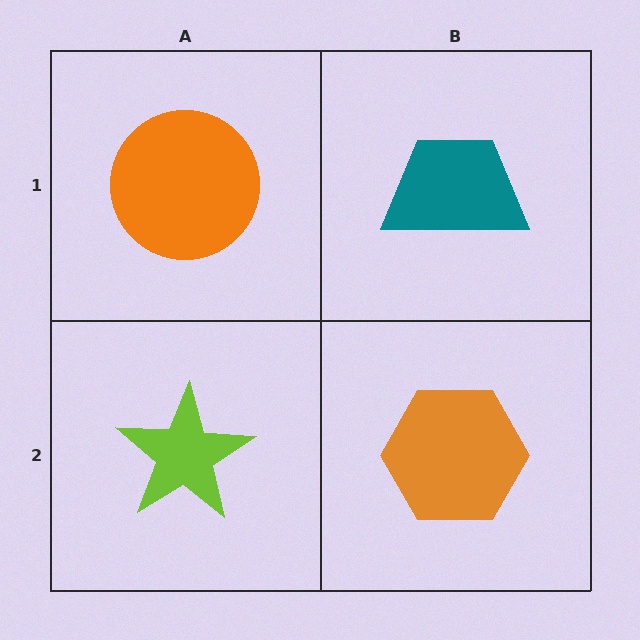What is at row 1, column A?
An orange circle.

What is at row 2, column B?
An orange hexagon.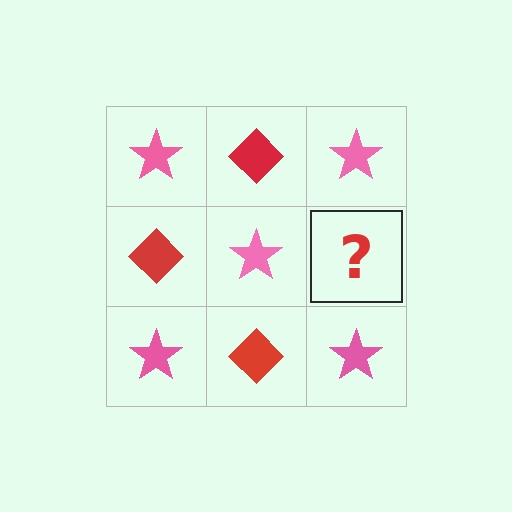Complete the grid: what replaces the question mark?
The question mark should be replaced with a red diamond.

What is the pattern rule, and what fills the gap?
The rule is that it alternates pink star and red diamond in a checkerboard pattern. The gap should be filled with a red diamond.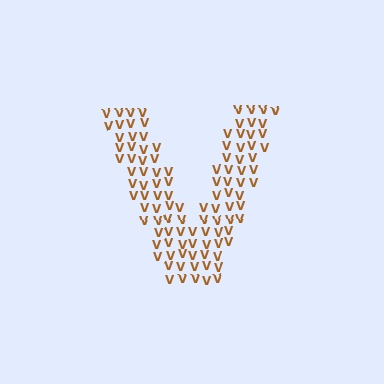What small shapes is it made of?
It is made of small letter V's.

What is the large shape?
The large shape is the letter V.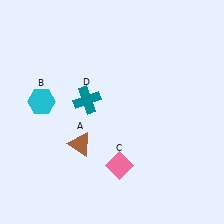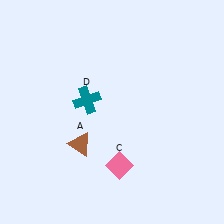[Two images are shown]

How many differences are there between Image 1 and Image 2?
There is 1 difference between the two images.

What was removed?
The cyan hexagon (B) was removed in Image 2.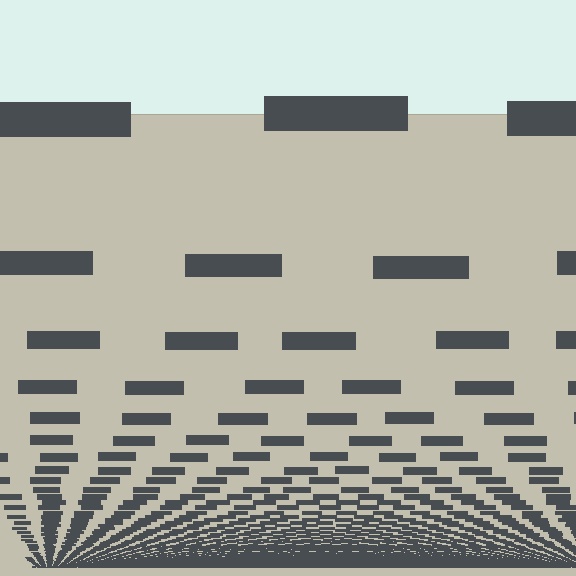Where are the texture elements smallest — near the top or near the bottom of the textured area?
Near the bottom.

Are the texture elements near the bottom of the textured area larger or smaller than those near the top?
Smaller. The gradient is inverted — elements near the bottom are smaller and denser.